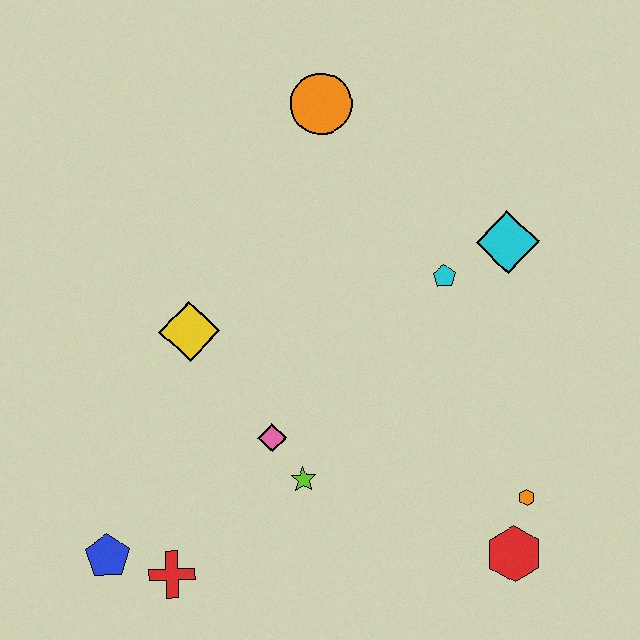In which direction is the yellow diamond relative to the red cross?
The yellow diamond is above the red cross.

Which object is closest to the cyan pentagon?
The cyan diamond is closest to the cyan pentagon.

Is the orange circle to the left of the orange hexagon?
Yes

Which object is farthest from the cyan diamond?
The blue pentagon is farthest from the cyan diamond.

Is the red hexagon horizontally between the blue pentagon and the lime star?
No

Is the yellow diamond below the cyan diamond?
Yes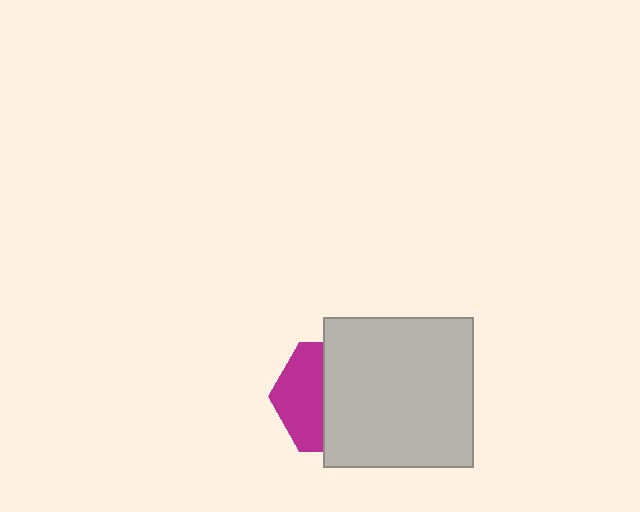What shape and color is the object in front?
The object in front is a light gray square.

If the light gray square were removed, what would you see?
You would see the complete magenta hexagon.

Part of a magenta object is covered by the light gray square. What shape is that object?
It is a hexagon.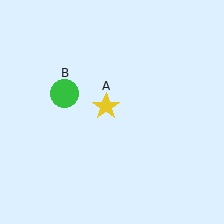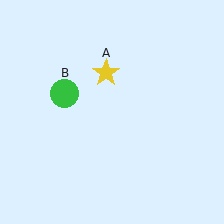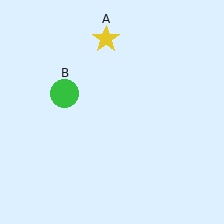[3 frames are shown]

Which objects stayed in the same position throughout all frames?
Green circle (object B) remained stationary.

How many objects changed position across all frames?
1 object changed position: yellow star (object A).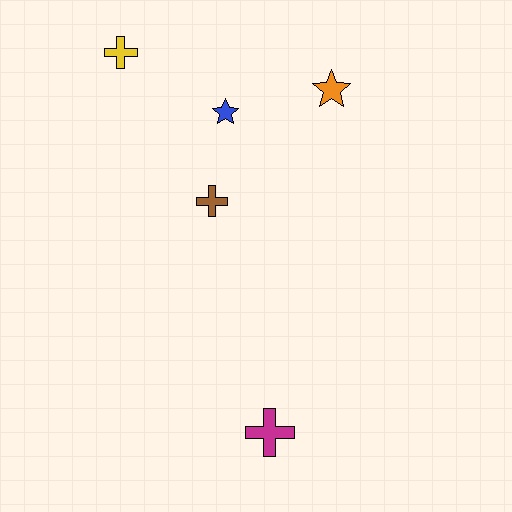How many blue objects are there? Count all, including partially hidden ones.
There is 1 blue object.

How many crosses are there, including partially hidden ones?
There are 3 crosses.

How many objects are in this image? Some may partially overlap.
There are 5 objects.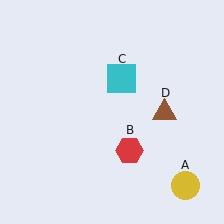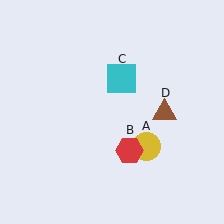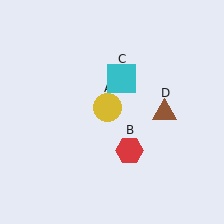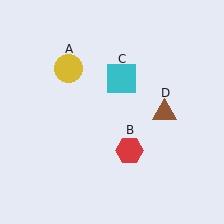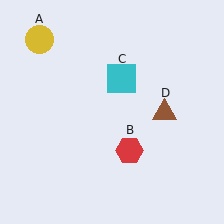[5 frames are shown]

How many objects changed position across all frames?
1 object changed position: yellow circle (object A).